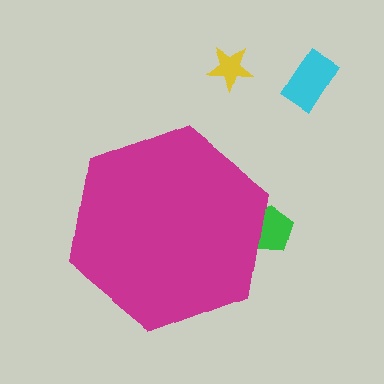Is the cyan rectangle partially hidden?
No, the cyan rectangle is fully visible.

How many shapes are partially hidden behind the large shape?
1 shape is partially hidden.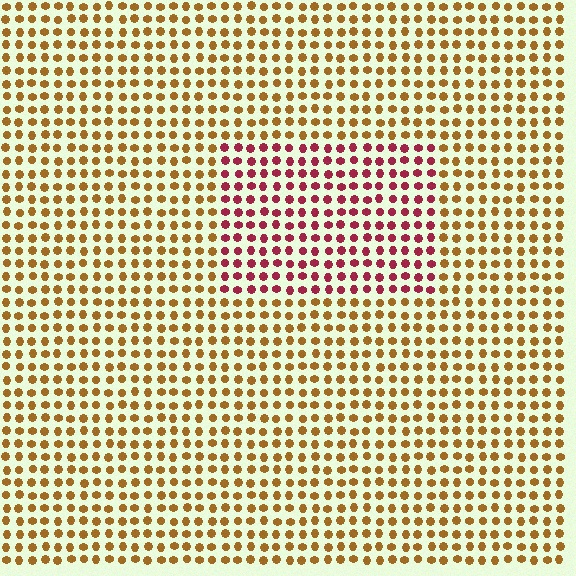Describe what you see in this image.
The image is filled with small brown elements in a uniform arrangement. A rectangle-shaped region is visible where the elements are tinted to a slightly different hue, forming a subtle color boundary.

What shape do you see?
I see a rectangle.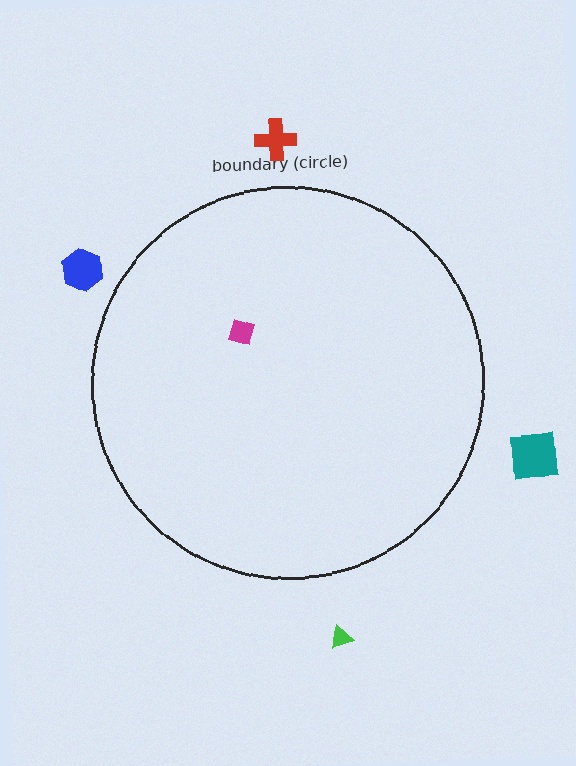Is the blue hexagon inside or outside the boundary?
Outside.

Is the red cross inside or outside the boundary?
Outside.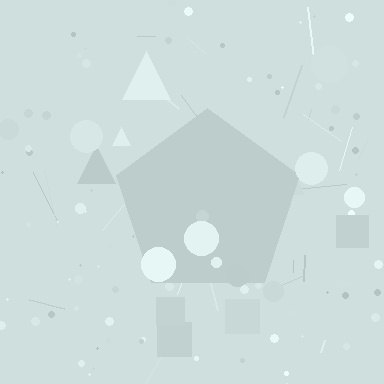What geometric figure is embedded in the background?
A pentagon is embedded in the background.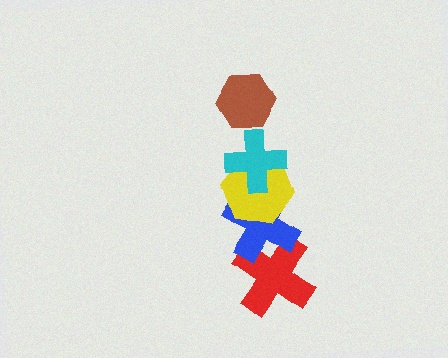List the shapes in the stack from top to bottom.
From top to bottom: the brown hexagon, the cyan cross, the yellow hexagon, the blue cross, the red cross.